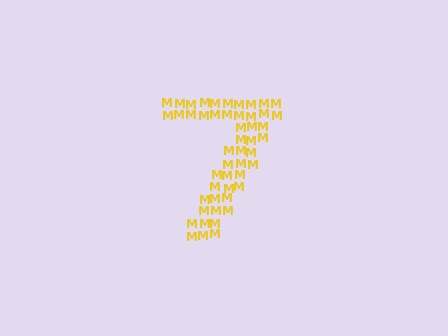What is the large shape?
The large shape is the digit 7.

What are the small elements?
The small elements are letter M's.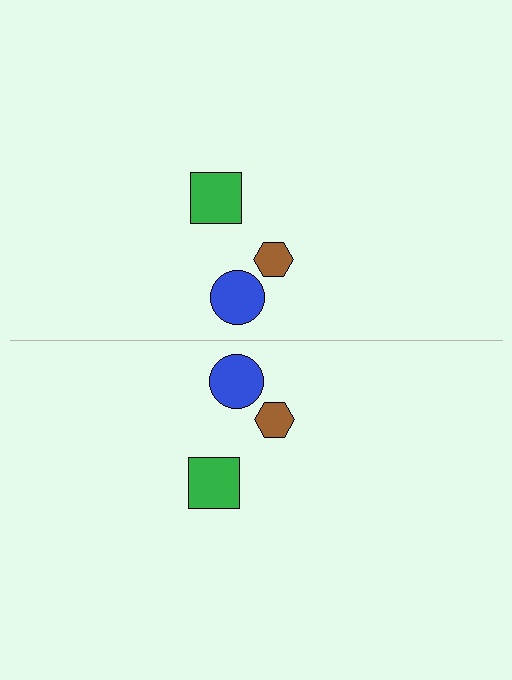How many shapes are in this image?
There are 6 shapes in this image.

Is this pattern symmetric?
Yes, this pattern has bilateral (reflection) symmetry.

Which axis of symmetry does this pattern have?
The pattern has a horizontal axis of symmetry running through the center of the image.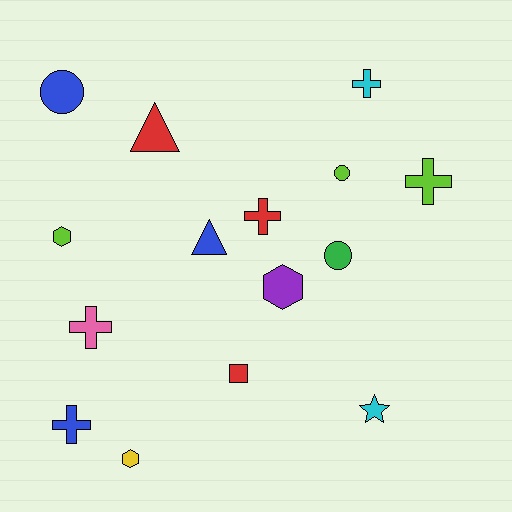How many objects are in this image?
There are 15 objects.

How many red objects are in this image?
There are 3 red objects.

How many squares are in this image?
There is 1 square.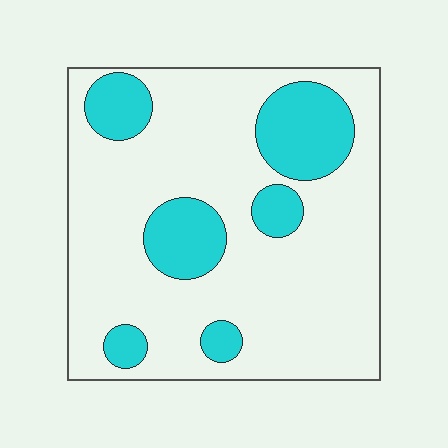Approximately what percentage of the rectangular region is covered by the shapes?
Approximately 25%.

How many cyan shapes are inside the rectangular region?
6.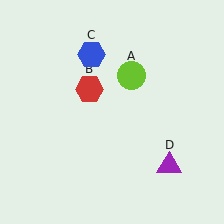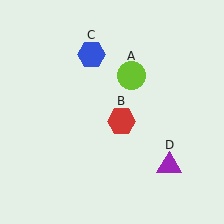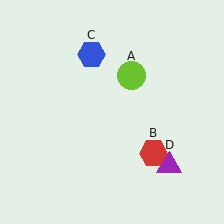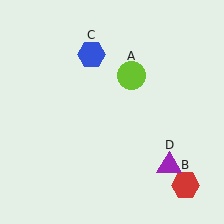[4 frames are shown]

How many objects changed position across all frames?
1 object changed position: red hexagon (object B).